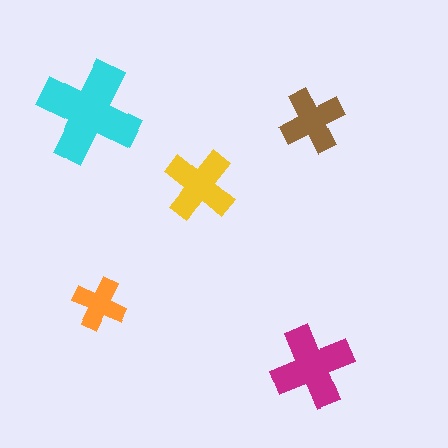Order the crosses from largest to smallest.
the cyan one, the magenta one, the yellow one, the brown one, the orange one.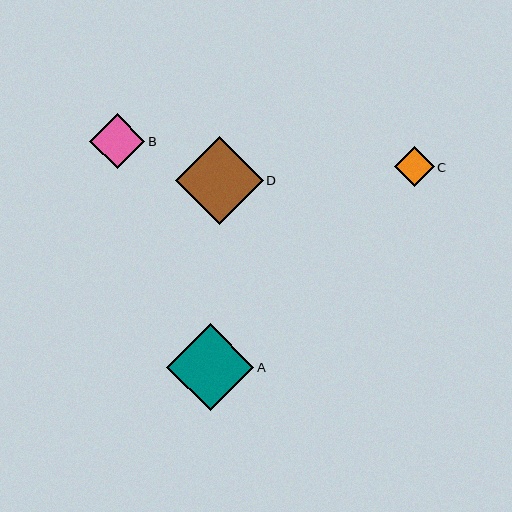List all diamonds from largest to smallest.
From largest to smallest: D, A, B, C.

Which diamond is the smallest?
Diamond C is the smallest with a size of approximately 40 pixels.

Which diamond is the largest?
Diamond D is the largest with a size of approximately 88 pixels.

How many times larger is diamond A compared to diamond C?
Diamond A is approximately 2.2 times the size of diamond C.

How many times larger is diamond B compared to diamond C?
Diamond B is approximately 1.4 times the size of diamond C.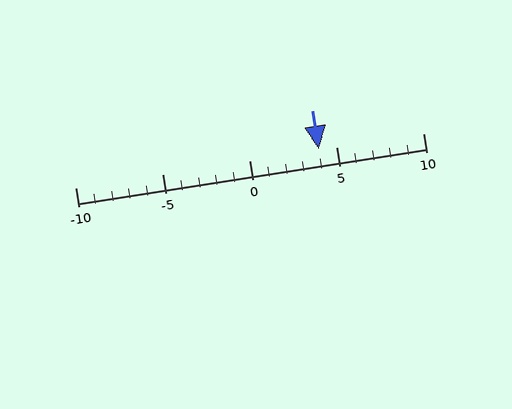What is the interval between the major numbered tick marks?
The major tick marks are spaced 5 units apart.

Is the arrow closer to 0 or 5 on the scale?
The arrow is closer to 5.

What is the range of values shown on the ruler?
The ruler shows values from -10 to 10.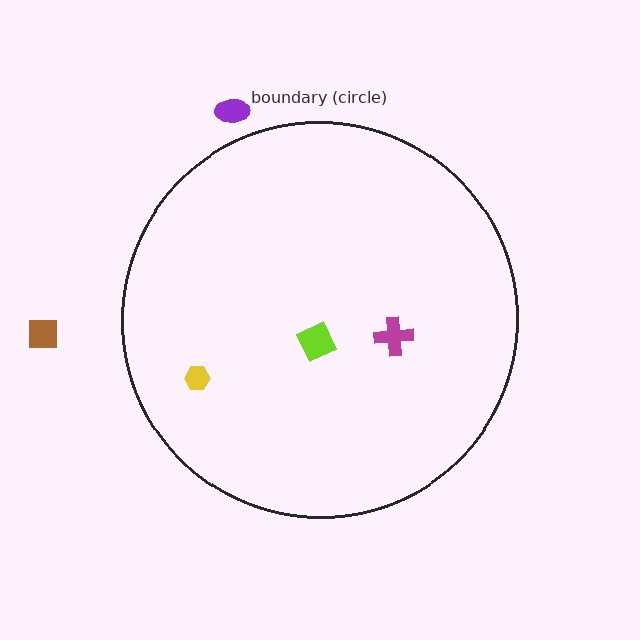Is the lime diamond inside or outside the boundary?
Inside.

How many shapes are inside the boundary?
3 inside, 2 outside.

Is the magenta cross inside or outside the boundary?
Inside.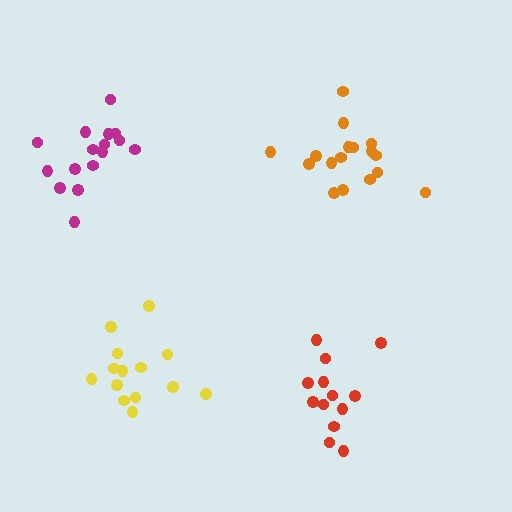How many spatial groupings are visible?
There are 4 spatial groupings.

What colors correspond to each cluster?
The clusters are colored: red, magenta, orange, yellow.